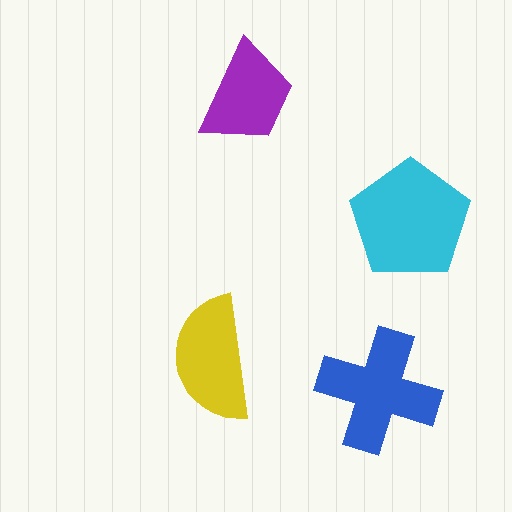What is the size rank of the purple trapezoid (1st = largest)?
4th.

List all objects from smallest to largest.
The purple trapezoid, the yellow semicircle, the blue cross, the cyan pentagon.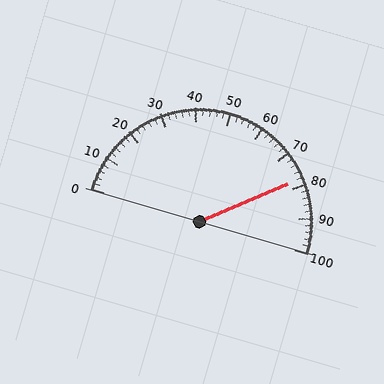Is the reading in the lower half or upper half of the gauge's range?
The reading is in the upper half of the range (0 to 100).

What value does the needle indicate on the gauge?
The needle indicates approximately 78.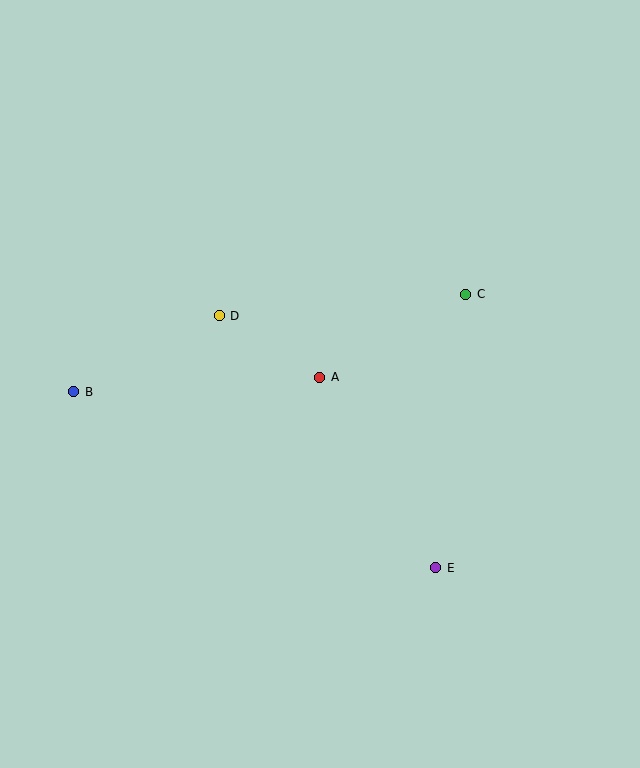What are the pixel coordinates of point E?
Point E is at (436, 568).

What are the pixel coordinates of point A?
Point A is at (320, 377).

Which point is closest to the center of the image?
Point A at (320, 377) is closest to the center.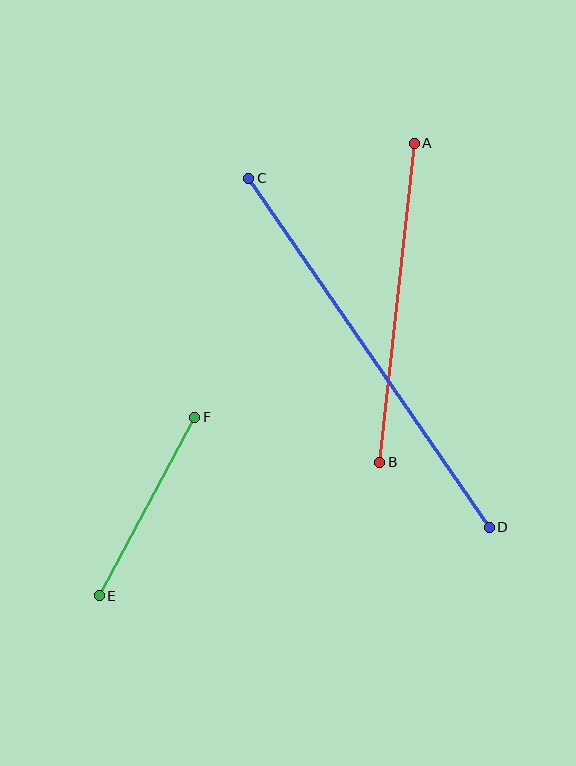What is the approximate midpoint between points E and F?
The midpoint is at approximately (147, 507) pixels.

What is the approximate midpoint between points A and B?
The midpoint is at approximately (397, 303) pixels.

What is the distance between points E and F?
The distance is approximately 202 pixels.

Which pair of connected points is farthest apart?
Points C and D are farthest apart.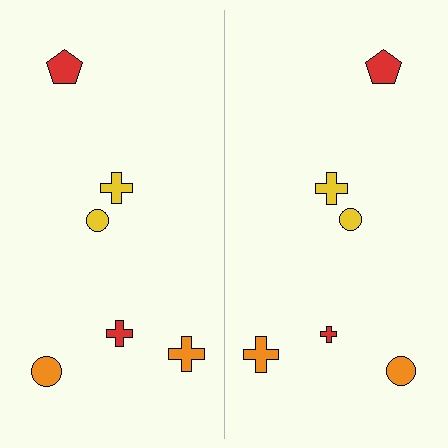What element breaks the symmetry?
The red cross on the right side has a different size than its mirror counterpart.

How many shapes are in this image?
There are 12 shapes in this image.